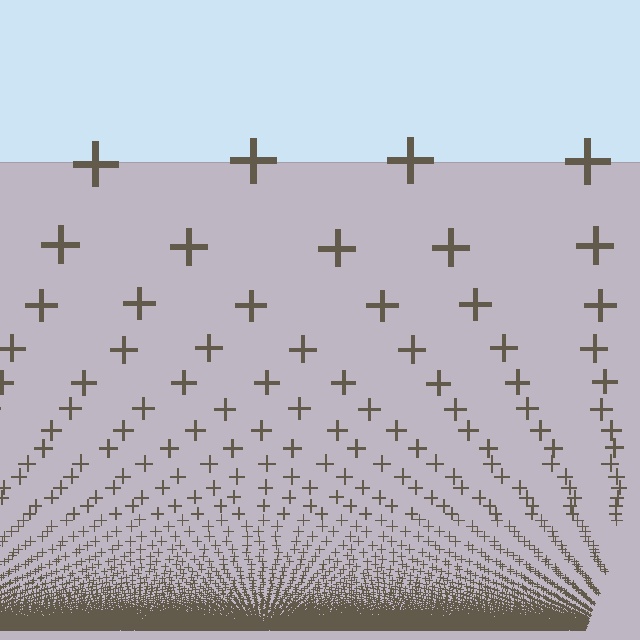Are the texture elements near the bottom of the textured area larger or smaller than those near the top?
Smaller. The gradient is inverted — elements near the bottom are smaller and denser.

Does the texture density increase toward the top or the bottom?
Density increases toward the bottom.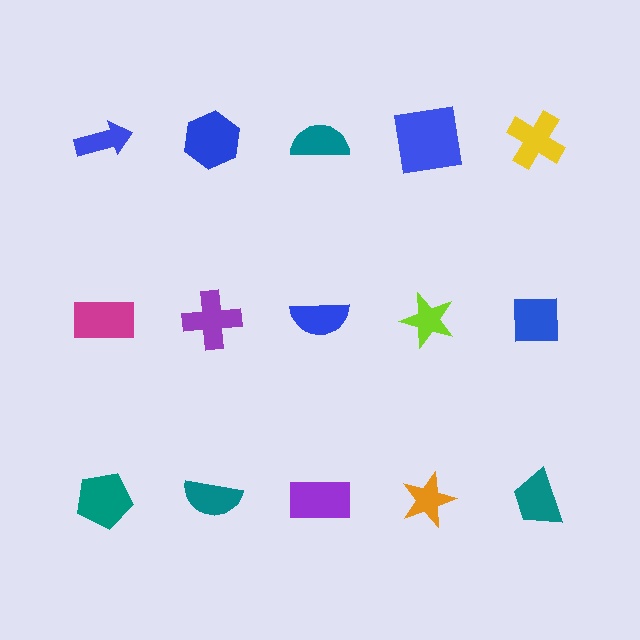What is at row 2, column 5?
A blue square.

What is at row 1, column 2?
A blue hexagon.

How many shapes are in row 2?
5 shapes.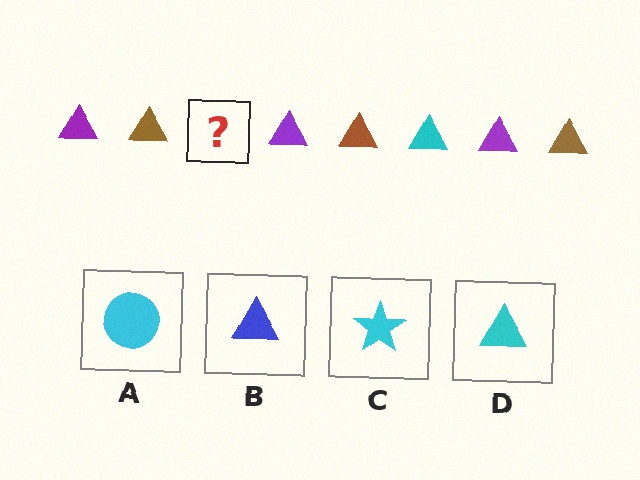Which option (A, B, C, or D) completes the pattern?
D.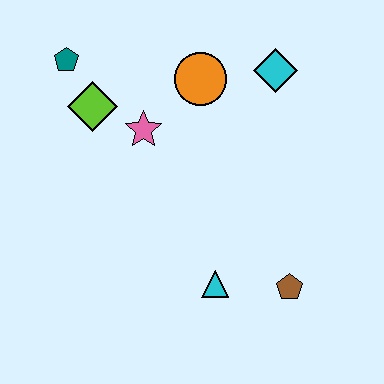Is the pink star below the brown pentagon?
No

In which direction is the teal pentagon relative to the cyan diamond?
The teal pentagon is to the left of the cyan diamond.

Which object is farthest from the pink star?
The brown pentagon is farthest from the pink star.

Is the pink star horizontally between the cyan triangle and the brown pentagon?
No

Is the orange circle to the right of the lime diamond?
Yes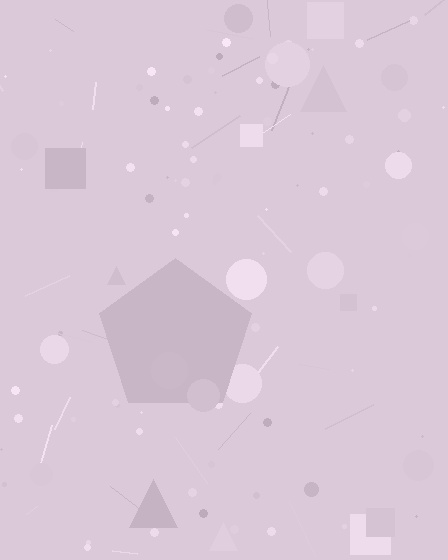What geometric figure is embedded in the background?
A pentagon is embedded in the background.